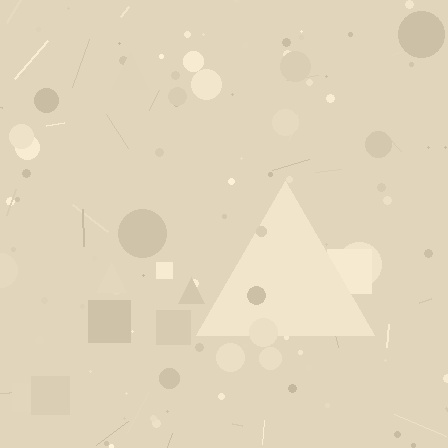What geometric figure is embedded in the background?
A triangle is embedded in the background.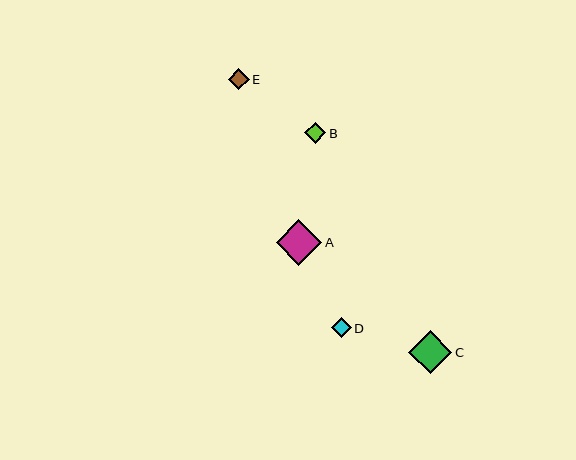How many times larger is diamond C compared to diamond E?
Diamond C is approximately 2.0 times the size of diamond E.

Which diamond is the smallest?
Diamond D is the smallest with a size of approximately 20 pixels.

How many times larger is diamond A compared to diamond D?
Diamond A is approximately 2.3 times the size of diamond D.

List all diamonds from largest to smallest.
From largest to smallest: A, C, E, B, D.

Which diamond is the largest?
Diamond A is the largest with a size of approximately 45 pixels.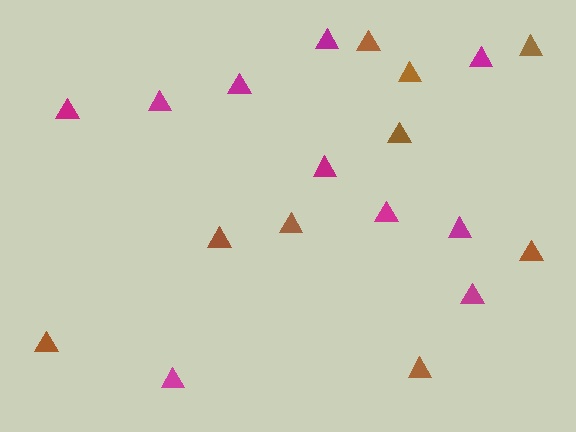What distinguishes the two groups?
There are 2 groups: one group of brown triangles (9) and one group of magenta triangles (10).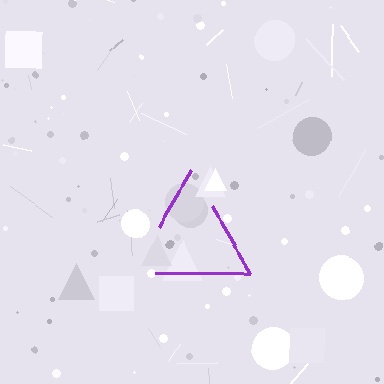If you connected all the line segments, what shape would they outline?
They would outline a triangle.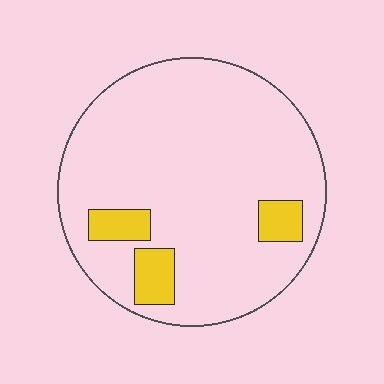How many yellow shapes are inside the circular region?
3.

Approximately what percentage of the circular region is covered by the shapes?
Approximately 10%.